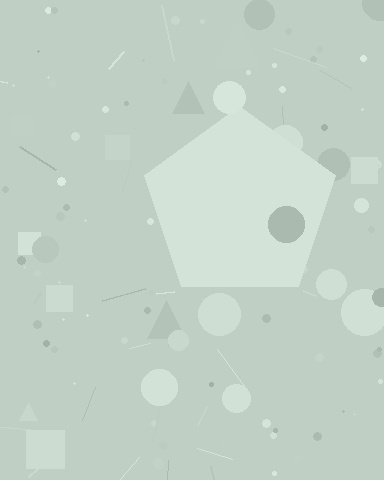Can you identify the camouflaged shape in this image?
The camouflaged shape is a pentagon.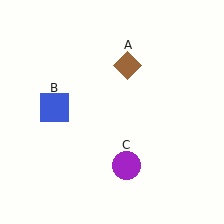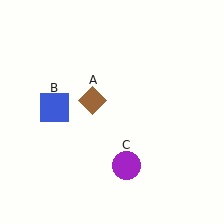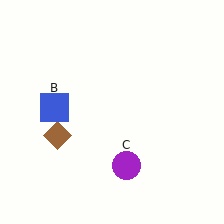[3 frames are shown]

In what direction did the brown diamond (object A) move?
The brown diamond (object A) moved down and to the left.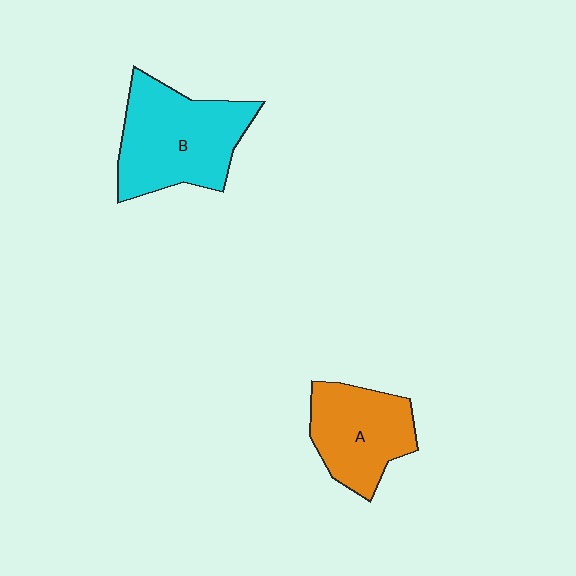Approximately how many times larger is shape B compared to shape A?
Approximately 1.3 times.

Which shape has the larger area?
Shape B (cyan).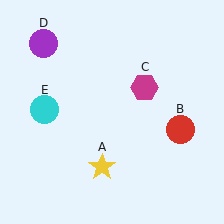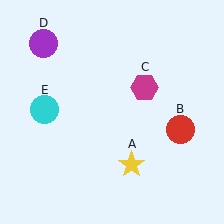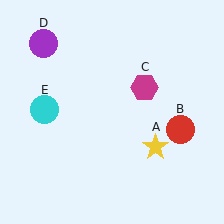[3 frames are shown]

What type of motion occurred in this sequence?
The yellow star (object A) rotated counterclockwise around the center of the scene.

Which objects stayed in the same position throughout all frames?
Red circle (object B) and magenta hexagon (object C) and purple circle (object D) and cyan circle (object E) remained stationary.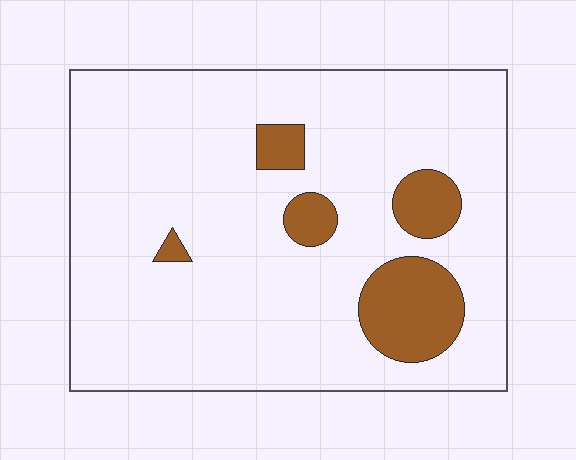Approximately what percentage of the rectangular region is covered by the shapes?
Approximately 15%.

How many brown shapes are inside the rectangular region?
5.